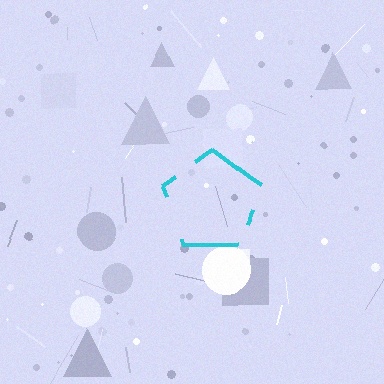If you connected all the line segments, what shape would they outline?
They would outline a pentagon.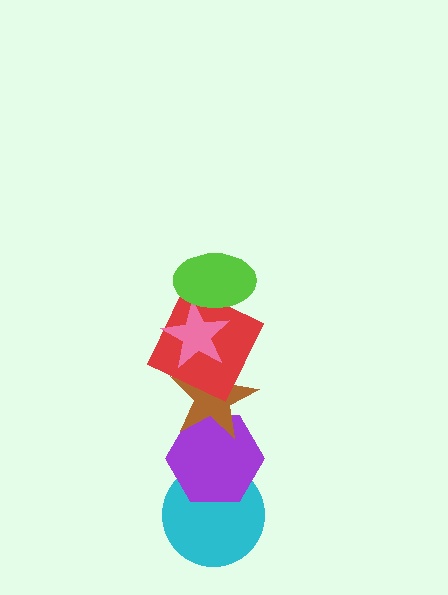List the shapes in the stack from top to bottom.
From top to bottom: the lime ellipse, the pink star, the red square, the brown star, the purple hexagon, the cyan circle.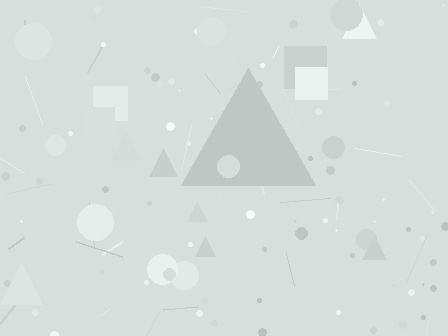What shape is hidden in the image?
A triangle is hidden in the image.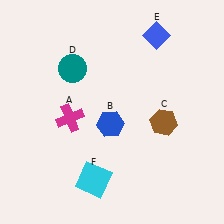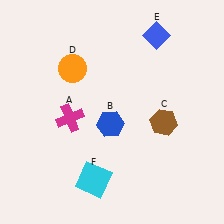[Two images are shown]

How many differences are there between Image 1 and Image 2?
There is 1 difference between the two images.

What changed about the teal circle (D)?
In Image 1, D is teal. In Image 2, it changed to orange.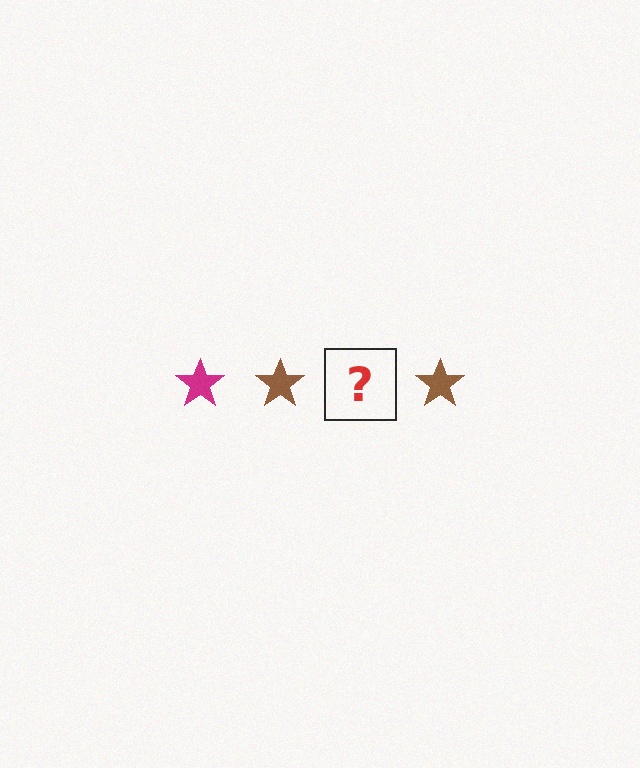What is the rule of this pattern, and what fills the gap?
The rule is that the pattern cycles through magenta, brown stars. The gap should be filled with a magenta star.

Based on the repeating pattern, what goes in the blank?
The blank should be a magenta star.